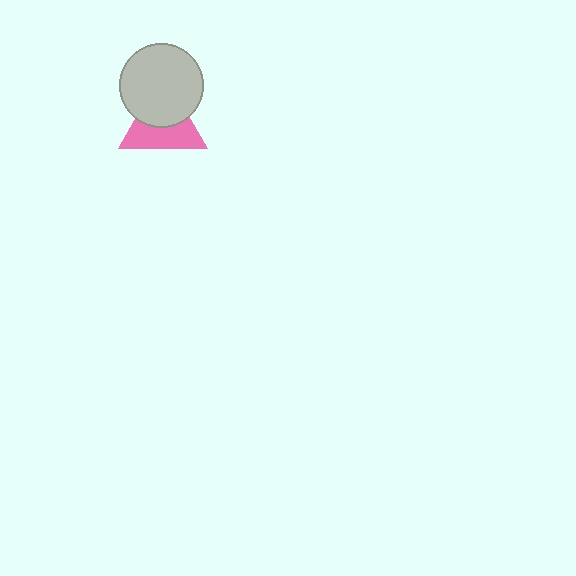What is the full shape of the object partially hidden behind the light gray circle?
The partially hidden object is a pink triangle.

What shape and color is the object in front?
The object in front is a light gray circle.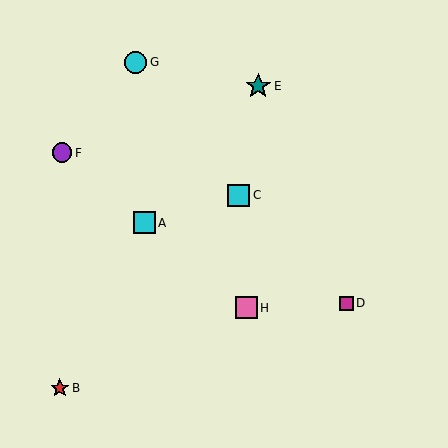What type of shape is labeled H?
Shape H is a pink square.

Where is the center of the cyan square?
The center of the cyan square is at (144, 223).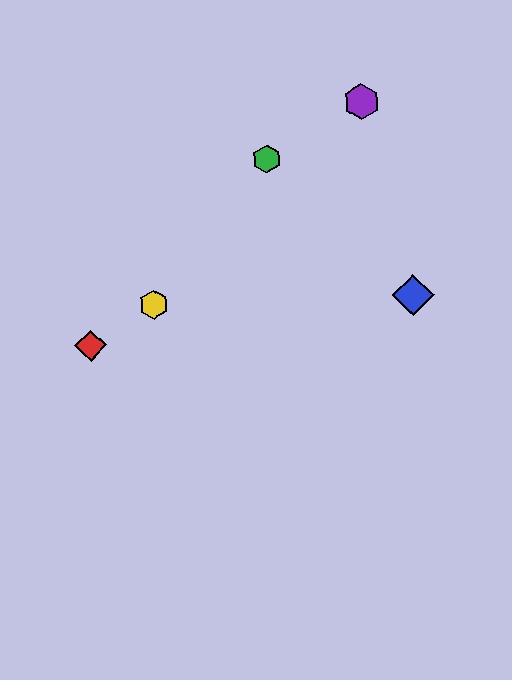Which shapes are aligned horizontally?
The blue diamond, the yellow hexagon are aligned horizontally.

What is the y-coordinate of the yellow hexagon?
The yellow hexagon is at y≈305.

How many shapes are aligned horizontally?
2 shapes (the blue diamond, the yellow hexagon) are aligned horizontally.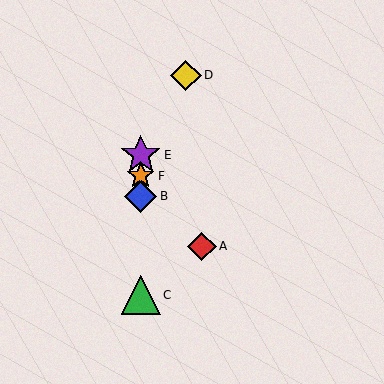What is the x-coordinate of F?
Object F is at x≈141.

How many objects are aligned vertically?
4 objects (B, C, E, F) are aligned vertically.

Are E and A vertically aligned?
No, E is at x≈141 and A is at x≈202.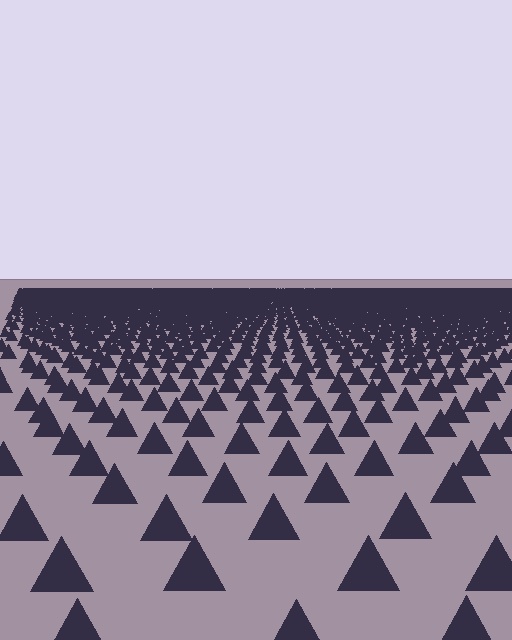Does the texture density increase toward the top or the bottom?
Density increases toward the top.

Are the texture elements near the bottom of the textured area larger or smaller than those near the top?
Larger. Near the bottom, elements are closer to the viewer and appear at a bigger on-screen size.